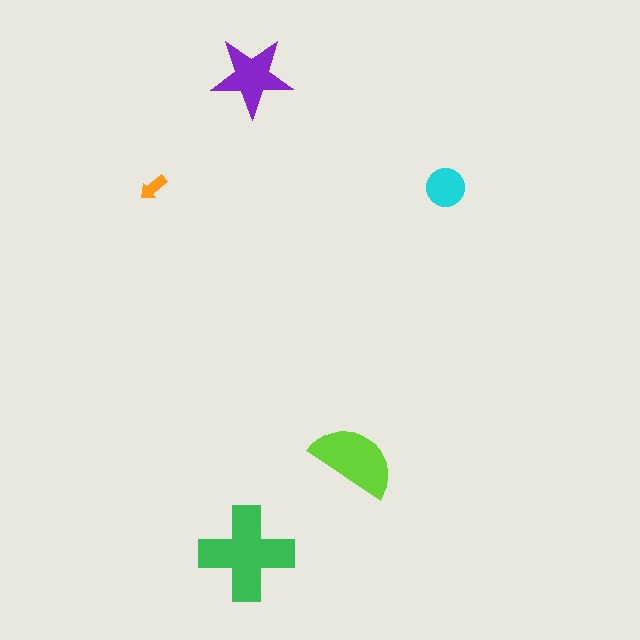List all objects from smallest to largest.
The orange arrow, the cyan circle, the purple star, the lime semicircle, the green cross.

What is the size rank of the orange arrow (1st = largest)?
5th.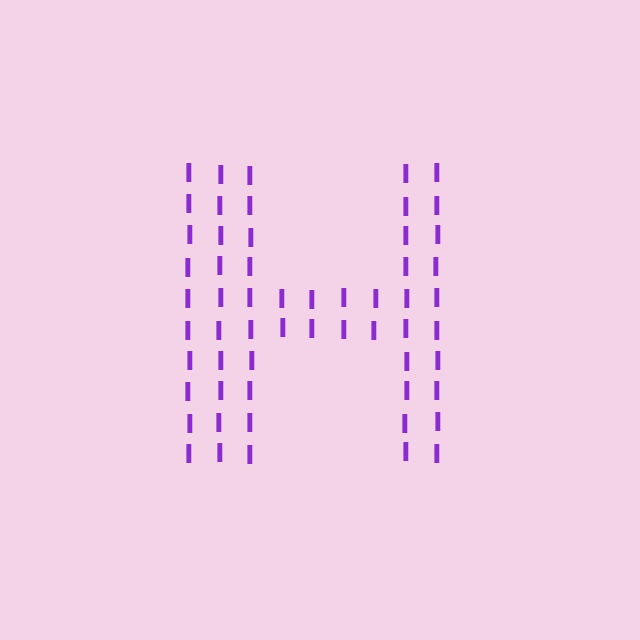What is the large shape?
The large shape is the letter H.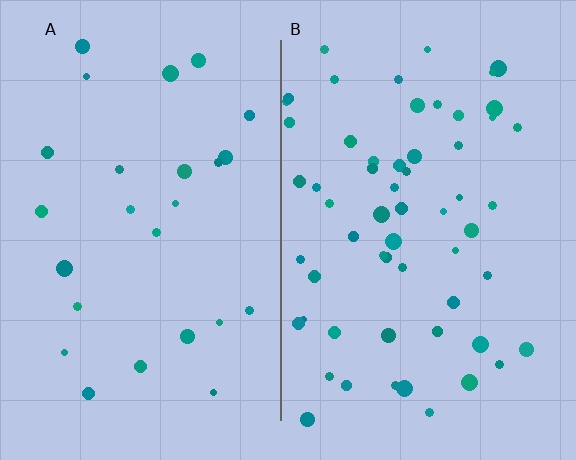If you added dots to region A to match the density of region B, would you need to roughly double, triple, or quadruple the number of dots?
Approximately double.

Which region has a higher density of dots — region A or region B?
B (the right).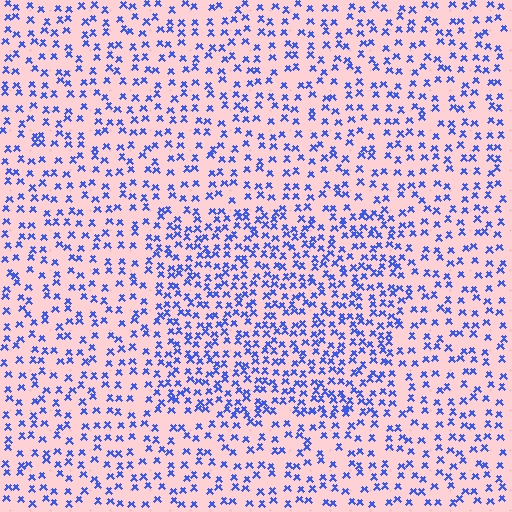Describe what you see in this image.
The image contains small blue elements arranged at two different densities. A rectangle-shaped region is visible where the elements are more densely packed than the surrounding area.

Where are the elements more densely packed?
The elements are more densely packed inside the rectangle boundary.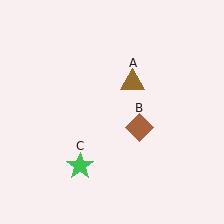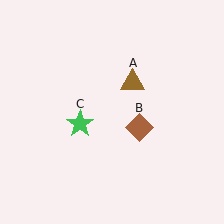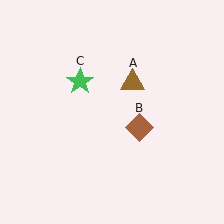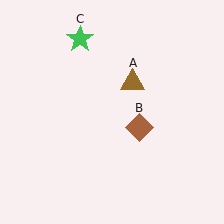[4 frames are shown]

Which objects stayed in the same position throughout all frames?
Brown triangle (object A) and brown diamond (object B) remained stationary.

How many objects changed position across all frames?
1 object changed position: green star (object C).